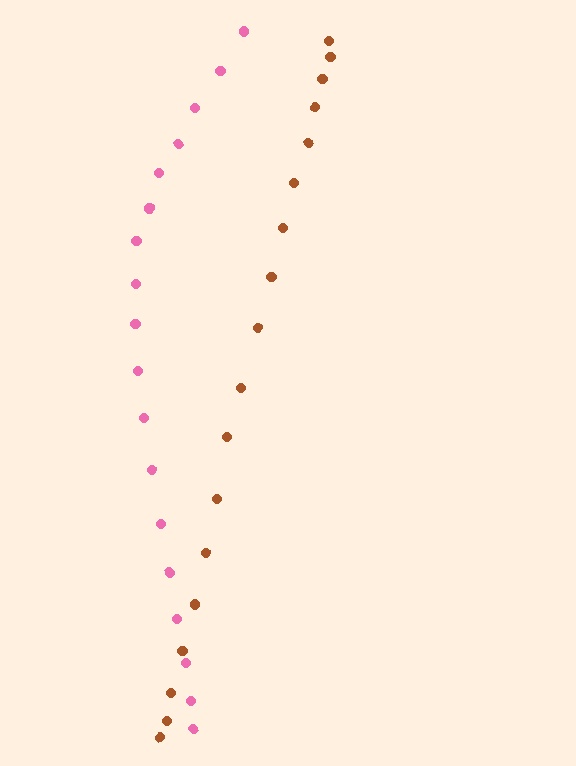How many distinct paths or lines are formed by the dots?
There are 2 distinct paths.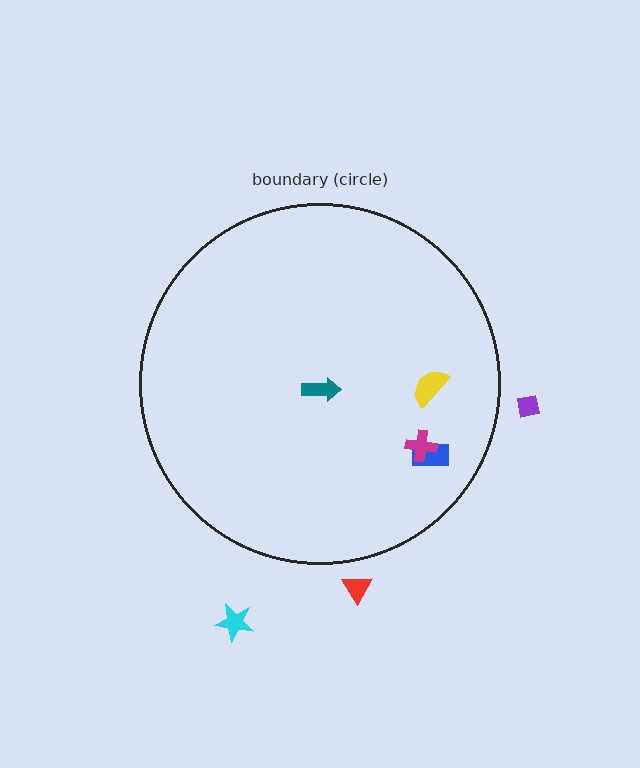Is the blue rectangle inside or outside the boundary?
Inside.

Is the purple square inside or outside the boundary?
Outside.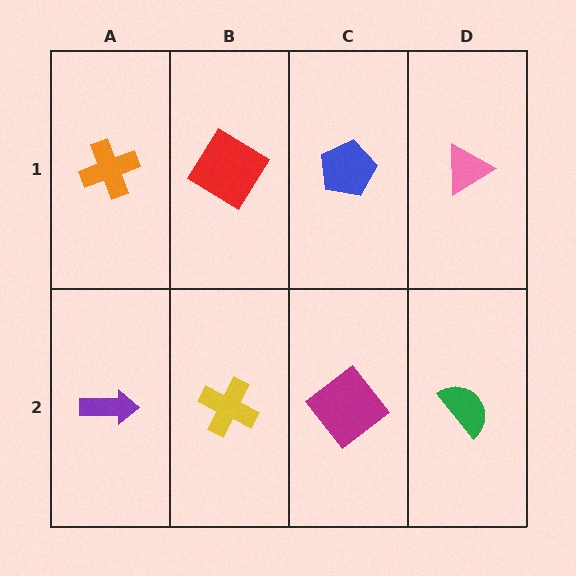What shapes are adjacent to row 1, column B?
A yellow cross (row 2, column B), an orange cross (row 1, column A), a blue pentagon (row 1, column C).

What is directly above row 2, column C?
A blue pentagon.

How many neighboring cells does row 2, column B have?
3.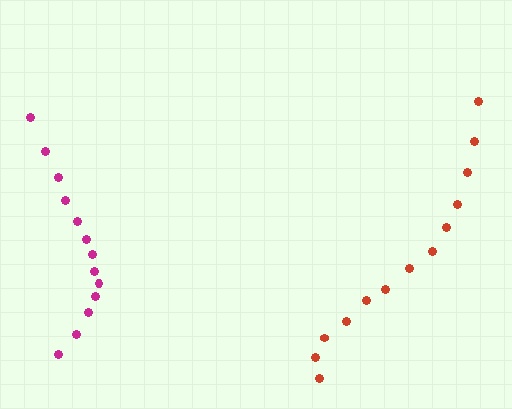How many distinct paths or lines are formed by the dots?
There are 2 distinct paths.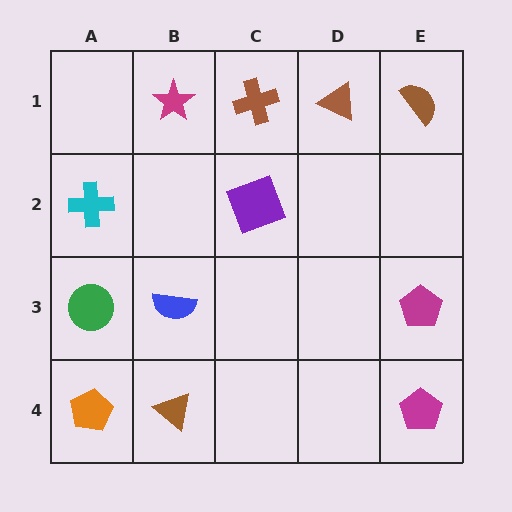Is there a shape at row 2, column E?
No, that cell is empty.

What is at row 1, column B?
A magenta star.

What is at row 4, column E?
A magenta pentagon.